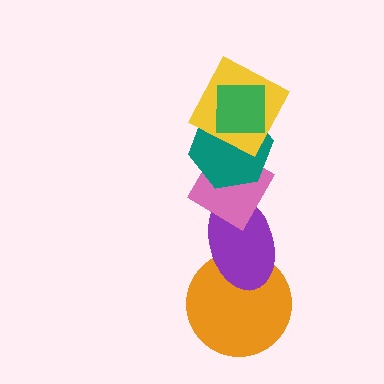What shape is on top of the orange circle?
The purple ellipse is on top of the orange circle.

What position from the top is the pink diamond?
The pink diamond is 4th from the top.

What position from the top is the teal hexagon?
The teal hexagon is 3rd from the top.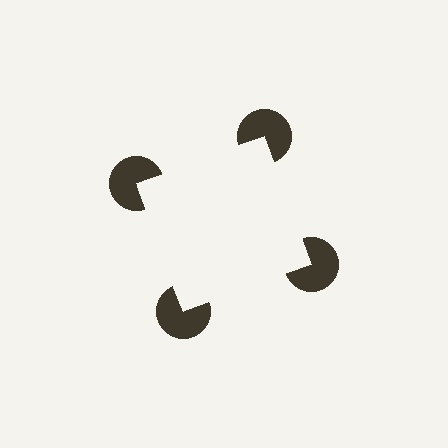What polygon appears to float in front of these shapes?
An illusory square — its edges are inferred from the aligned wedge cuts in the pac-man discs, not physically drawn.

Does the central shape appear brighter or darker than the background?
It typically appears slightly brighter than the background, even though no actual brightness change is drawn.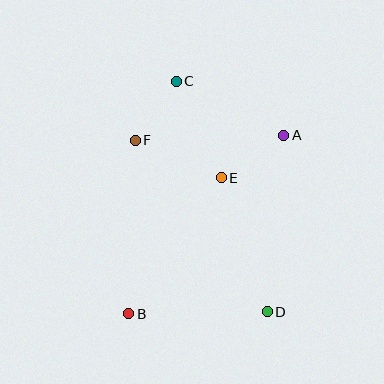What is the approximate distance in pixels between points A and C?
The distance between A and C is approximately 120 pixels.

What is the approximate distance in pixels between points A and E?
The distance between A and E is approximately 76 pixels.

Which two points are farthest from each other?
Points C and D are farthest from each other.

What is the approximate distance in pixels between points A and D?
The distance between A and D is approximately 177 pixels.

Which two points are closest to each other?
Points C and F are closest to each other.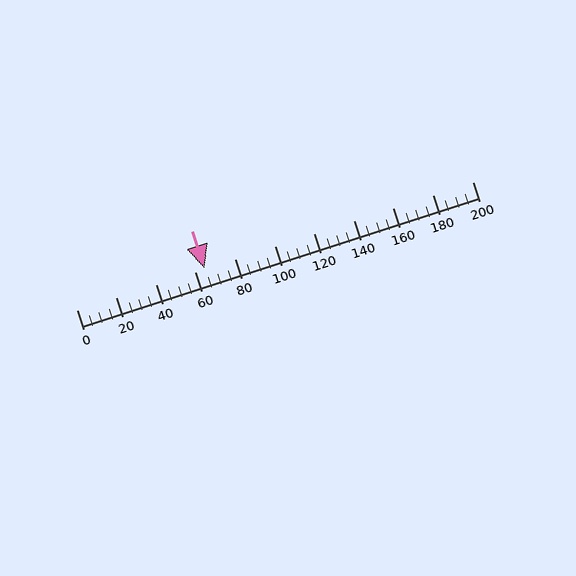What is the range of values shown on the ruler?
The ruler shows values from 0 to 200.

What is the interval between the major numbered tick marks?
The major tick marks are spaced 20 units apart.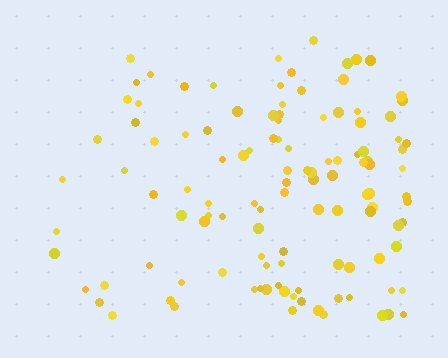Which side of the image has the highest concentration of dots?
The right.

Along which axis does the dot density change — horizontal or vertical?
Horizontal.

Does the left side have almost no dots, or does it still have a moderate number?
Still a moderate number, just noticeably fewer than the right.